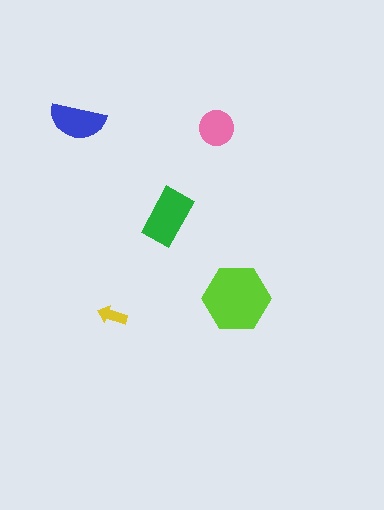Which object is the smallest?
The yellow arrow.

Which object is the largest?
The lime hexagon.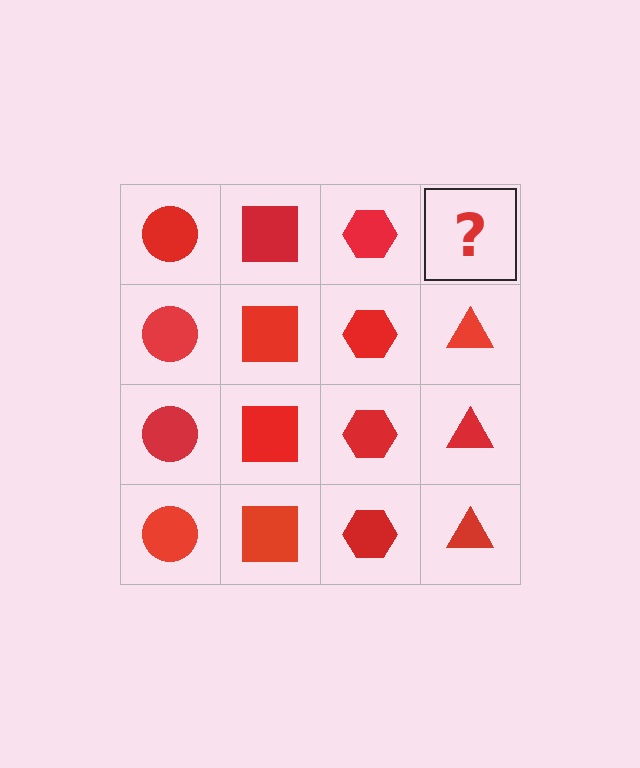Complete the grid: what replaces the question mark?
The question mark should be replaced with a red triangle.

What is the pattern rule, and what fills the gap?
The rule is that each column has a consistent shape. The gap should be filled with a red triangle.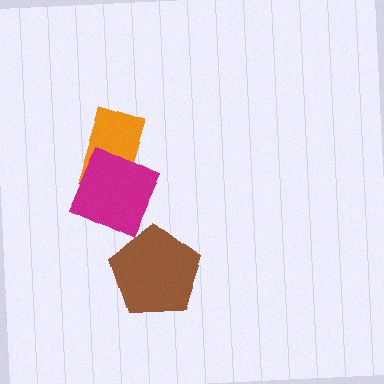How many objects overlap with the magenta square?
1 object overlaps with the magenta square.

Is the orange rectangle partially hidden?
Yes, it is partially covered by another shape.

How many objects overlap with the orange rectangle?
1 object overlaps with the orange rectangle.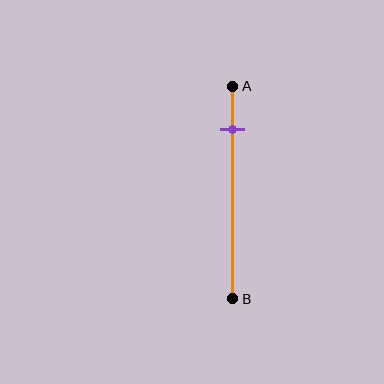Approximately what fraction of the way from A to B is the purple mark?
The purple mark is approximately 20% of the way from A to B.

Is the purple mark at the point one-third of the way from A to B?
No, the mark is at about 20% from A, not at the 33% one-third point.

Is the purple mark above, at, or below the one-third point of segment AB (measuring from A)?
The purple mark is above the one-third point of segment AB.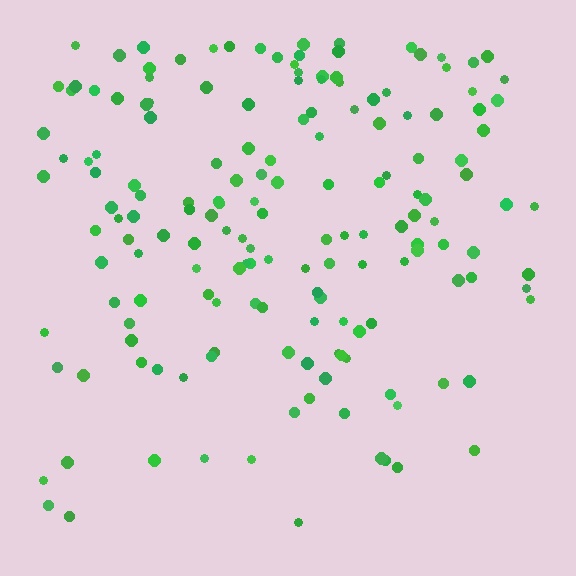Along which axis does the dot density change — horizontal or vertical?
Vertical.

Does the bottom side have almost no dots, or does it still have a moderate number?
Still a moderate number, just noticeably fewer than the top.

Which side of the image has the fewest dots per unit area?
The bottom.